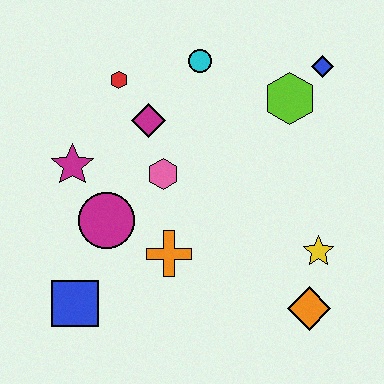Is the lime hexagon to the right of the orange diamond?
No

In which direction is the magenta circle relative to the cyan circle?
The magenta circle is below the cyan circle.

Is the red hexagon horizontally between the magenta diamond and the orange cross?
No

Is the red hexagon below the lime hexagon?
No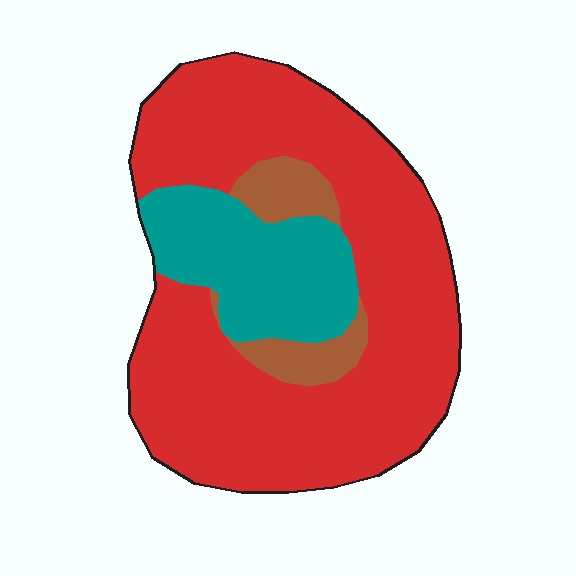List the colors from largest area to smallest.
From largest to smallest: red, teal, brown.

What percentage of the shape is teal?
Teal takes up about one fifth (1/5) of the shape.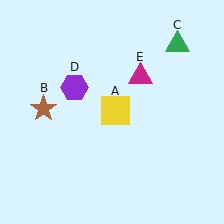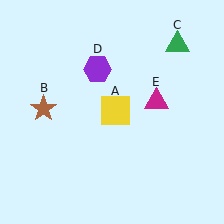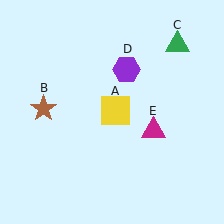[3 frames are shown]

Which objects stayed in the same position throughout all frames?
Yellow square (object A) and brown star (object B) and green triangle (object C) remained stationary.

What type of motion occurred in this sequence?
The purple hexagon (object D), magenta triangle (object E) rotated clockwise around the center of the scene.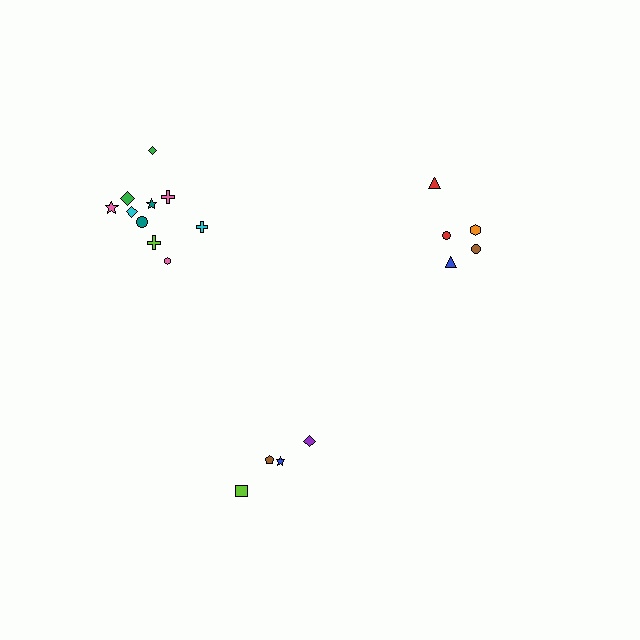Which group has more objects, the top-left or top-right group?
The top-left group.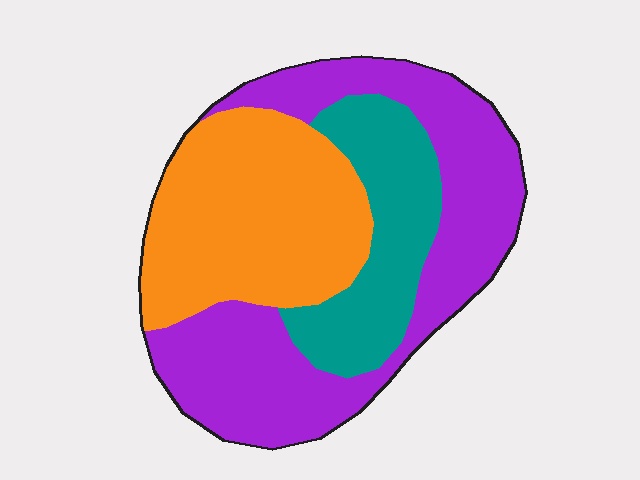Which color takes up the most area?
Purple, at roughly 45%.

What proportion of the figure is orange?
Orange covers 35% of the figure.